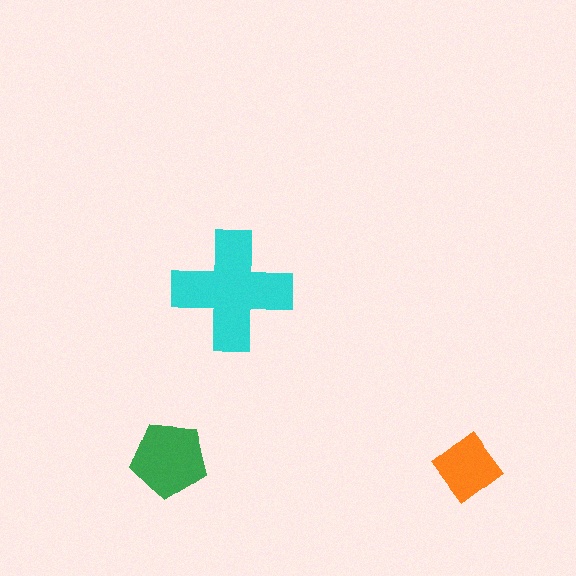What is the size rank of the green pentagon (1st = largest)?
2nd.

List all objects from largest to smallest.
The cyan cross, the green pentagon, the orange diamond.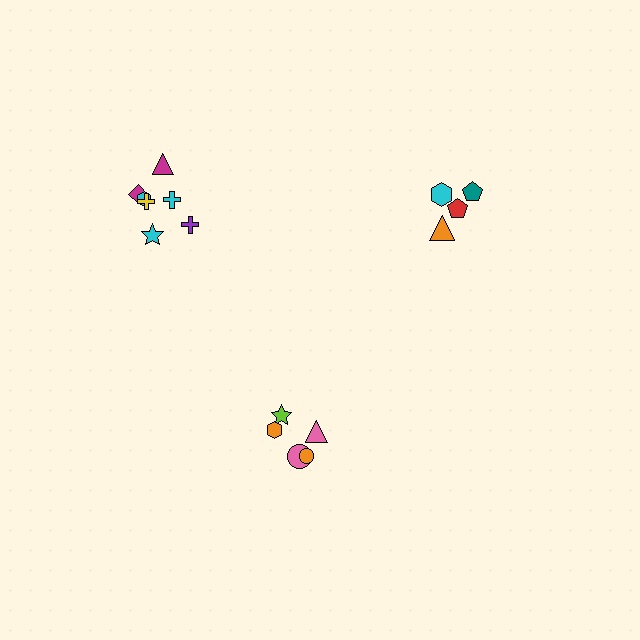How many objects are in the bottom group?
There are 5 objects.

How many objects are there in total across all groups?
There are 16 objects.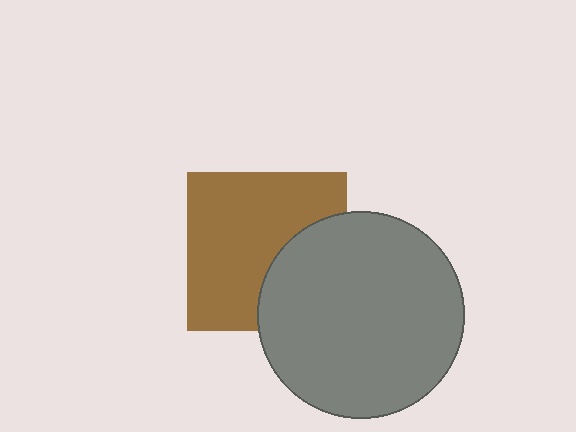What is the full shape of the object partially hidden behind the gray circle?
The partially hidden object is a brown square.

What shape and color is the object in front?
The object in front is a gray circle.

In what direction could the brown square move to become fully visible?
The brown square could move left. That would shift it out from behind the gray circle entirely.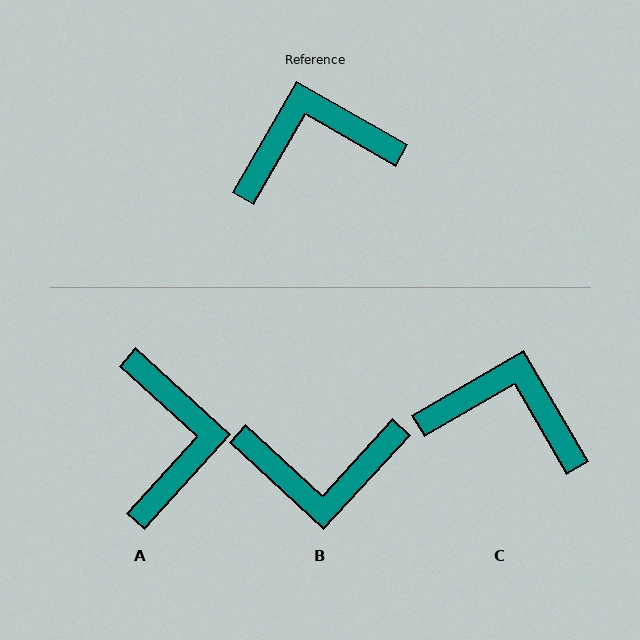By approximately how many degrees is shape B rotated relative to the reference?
Approximately 167 degrees counter-clockwise.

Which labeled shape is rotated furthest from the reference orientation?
B, about 167 degrees away.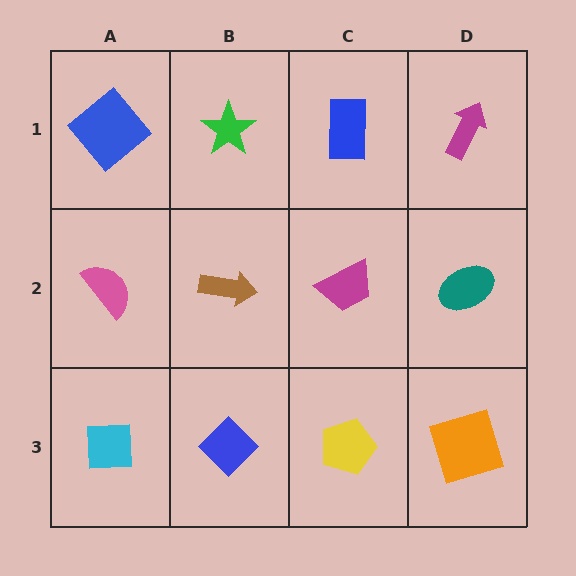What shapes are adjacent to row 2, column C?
A blue rectangle (row 1, column C), a yellow pentagon (row 3, column C), a brown arrow (row 2, column B), a teal ellipse (row 2, column D).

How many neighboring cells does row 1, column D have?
2.